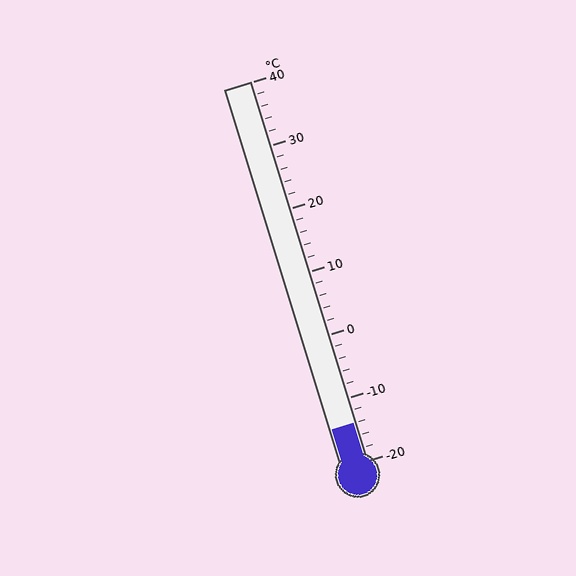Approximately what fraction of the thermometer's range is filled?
The thermometer is filled to approximately 10% of its range.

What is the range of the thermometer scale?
The thermometer scale ranges from -20°C to 40°C.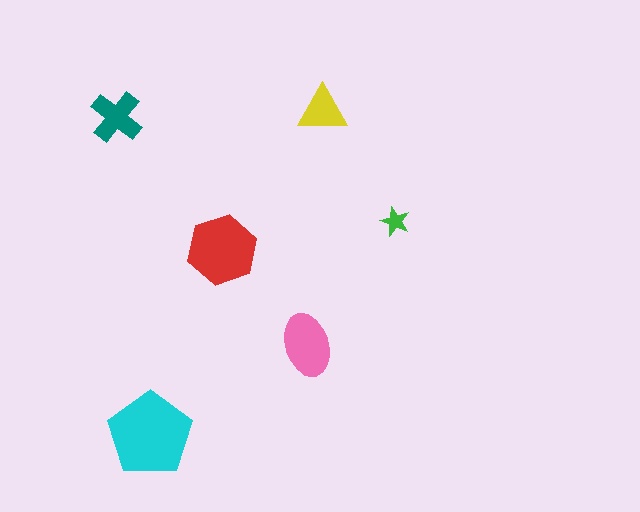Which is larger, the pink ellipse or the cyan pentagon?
The cyan pentagon.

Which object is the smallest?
The green star.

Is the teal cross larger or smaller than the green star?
Larger.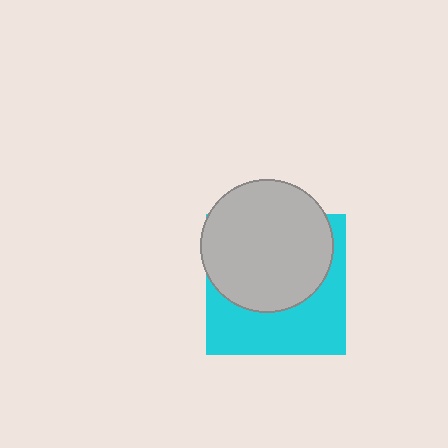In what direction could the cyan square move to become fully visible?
The cyan square could move down. That would shift it out from behind the light gray circle entirely.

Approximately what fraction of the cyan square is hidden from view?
Roughly 55% of the cyan square is hidden behind the light gray circle.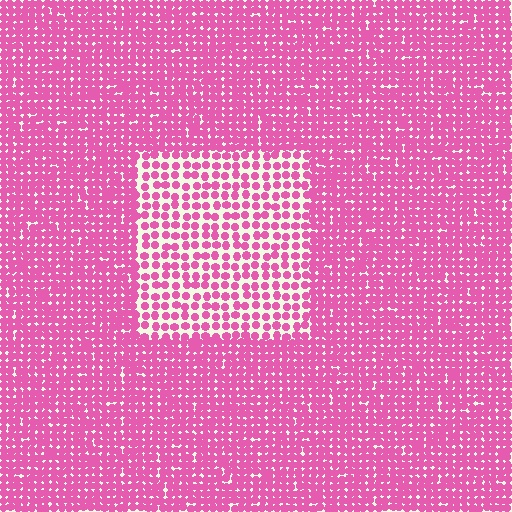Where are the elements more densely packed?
The elements are more densely packed outside the rectangle boundary.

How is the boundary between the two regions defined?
The boundary is defined by a change in element density (approximately 1.9x ratio). All elements are the same color, size, and shape.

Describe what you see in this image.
The image contains small pink elements arranged at two different densities. A rectangle-shaped region is visible where the elements are less densely packed than the surrounding area.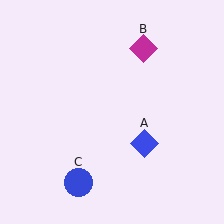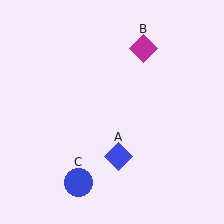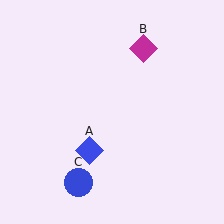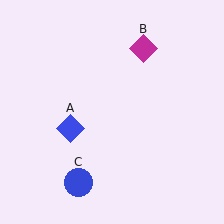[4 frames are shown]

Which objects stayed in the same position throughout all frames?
Magenta diamond (object B) and blue circle (object C) remained stationary.